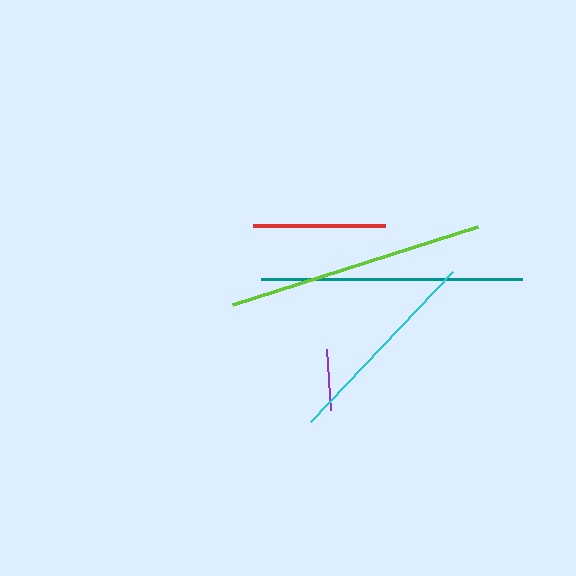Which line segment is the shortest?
The purple line is the shortest at approximately 61 pixels.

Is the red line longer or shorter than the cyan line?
The cyan line is longer than the red line.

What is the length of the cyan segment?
The cyan segment is approximately 207 pixels long.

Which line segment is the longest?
The teal line is the longest at approximately 261 pixels.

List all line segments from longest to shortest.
From longest to shortest: teal, lime, cyan, red, purple.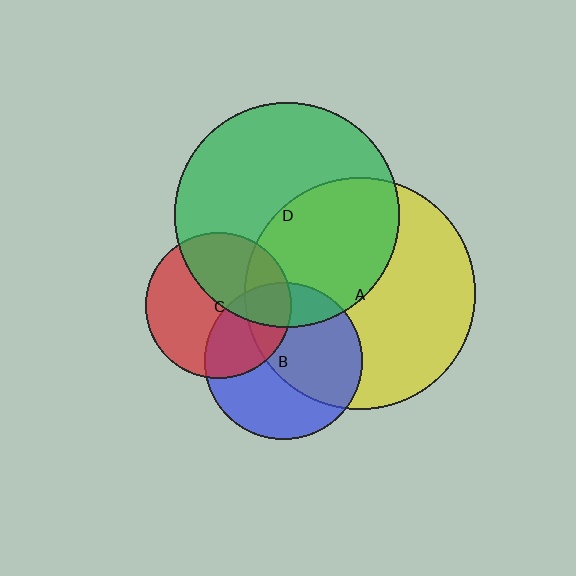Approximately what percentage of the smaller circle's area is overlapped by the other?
Approximately 55%.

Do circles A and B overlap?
Yes.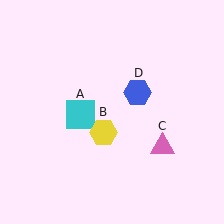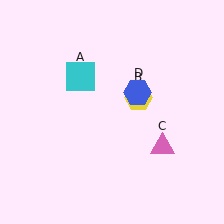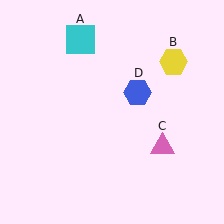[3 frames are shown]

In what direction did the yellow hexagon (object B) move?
The yellow hexagon (object B) moved up and to the right.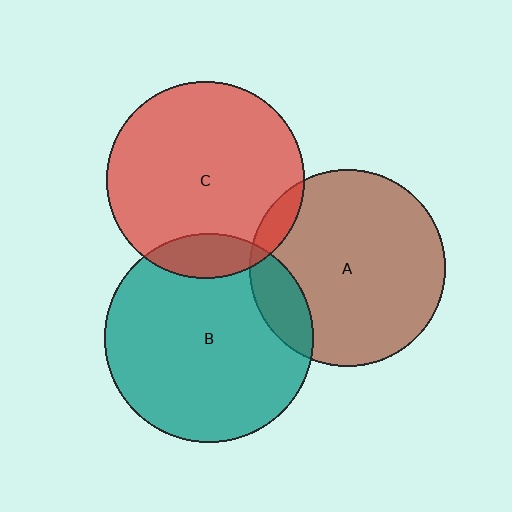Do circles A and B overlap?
Yes.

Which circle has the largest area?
Circle B (teal).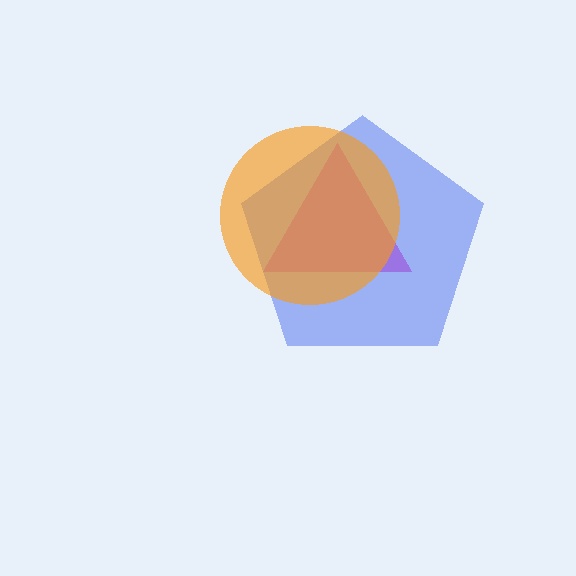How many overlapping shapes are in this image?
There are 3 overlapping shapes in the image.